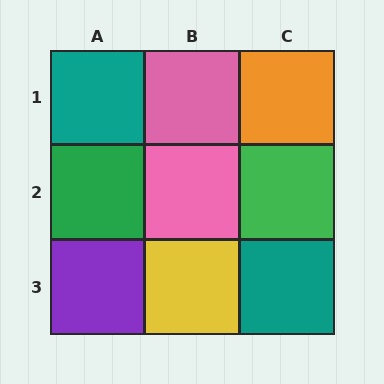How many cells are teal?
2 cells are teal.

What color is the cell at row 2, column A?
Green.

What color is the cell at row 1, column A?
Teal.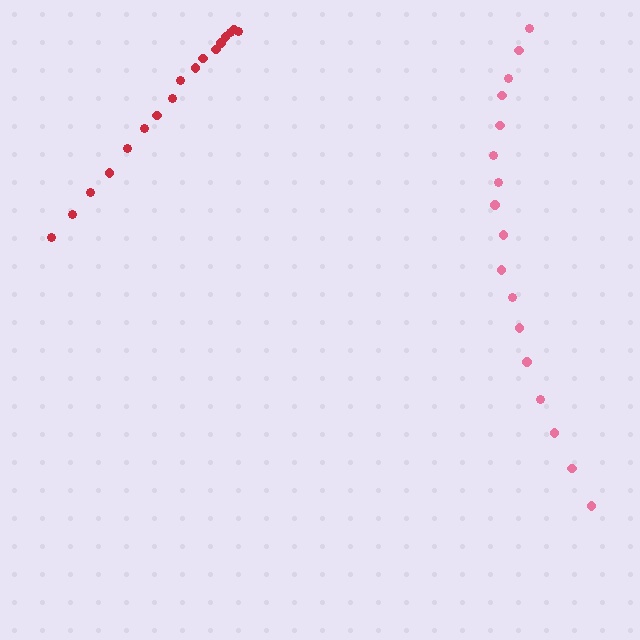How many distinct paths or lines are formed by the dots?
There are 2 distinct paths.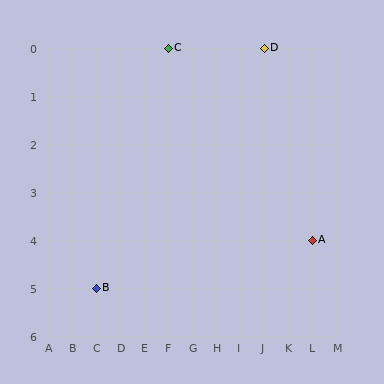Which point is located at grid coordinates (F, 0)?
Point C is at (F, 0).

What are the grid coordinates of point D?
Point D is at grid coordinates (J, 0).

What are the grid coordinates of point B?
Point B is at grid coordinates (C, 5).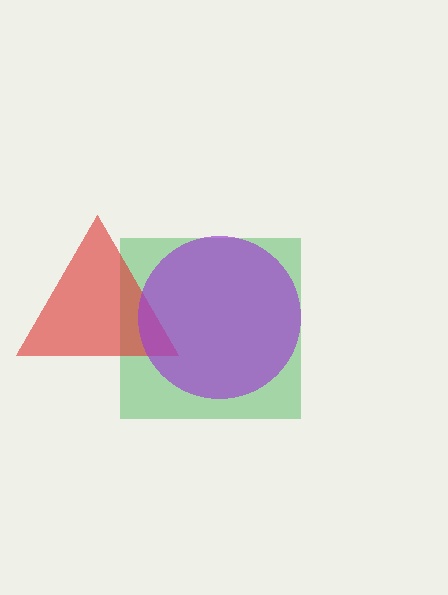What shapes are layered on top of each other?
The layered shapes are: a green square, a red triangle, a purple circle.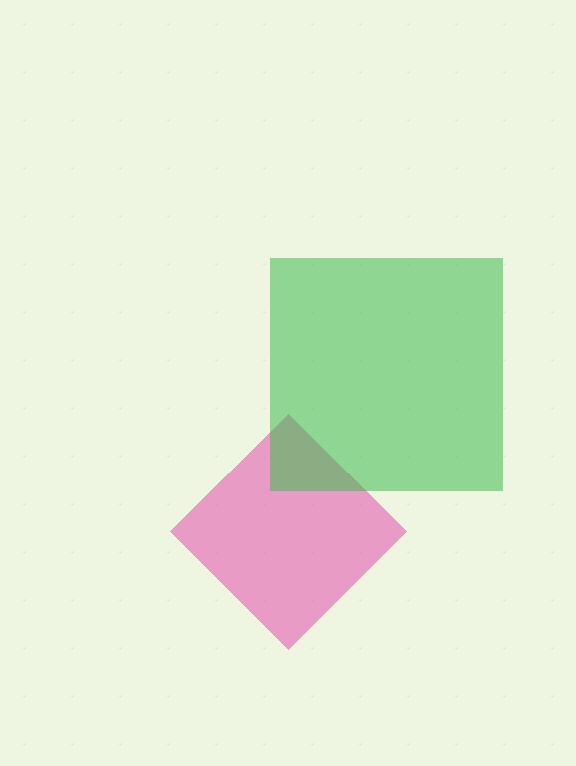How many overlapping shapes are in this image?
There are 2 overlapping shapes in the image.